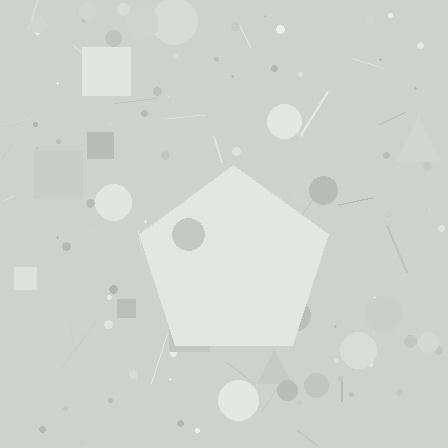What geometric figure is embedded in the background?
A pentagon is embedded in the background.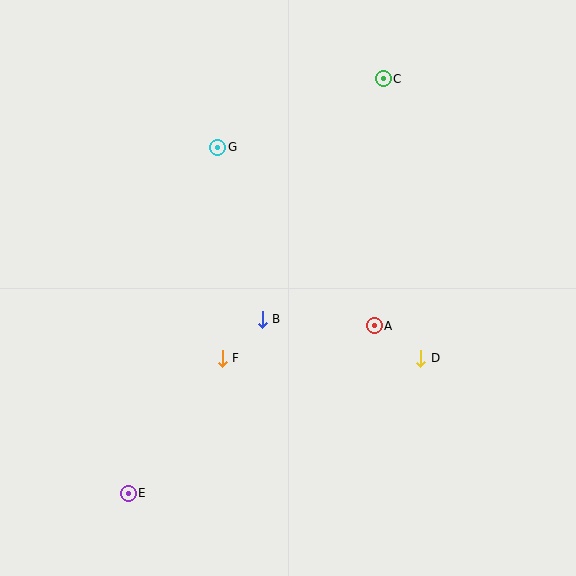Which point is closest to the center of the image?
Point B at (262, 319) is closest to the center.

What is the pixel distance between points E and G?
The distance between E and G is 357 pixels.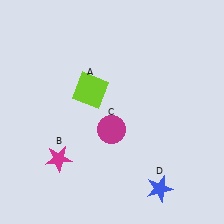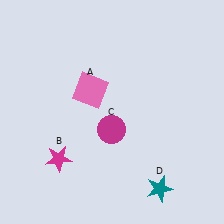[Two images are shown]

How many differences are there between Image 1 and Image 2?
There are 2 differences between the two images.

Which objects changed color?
A changed from lime to pink. D changed from blue to teal.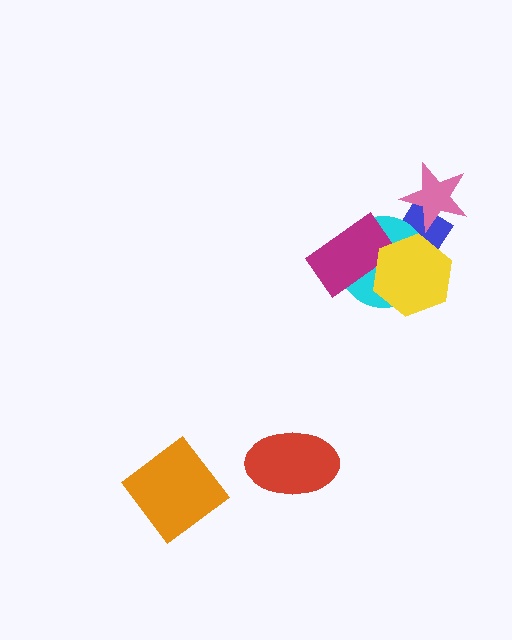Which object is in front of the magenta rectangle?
The yellow hexagon is in front of the magenta rectangle.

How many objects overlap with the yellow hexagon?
3 objects overlap with the yellow hexagon.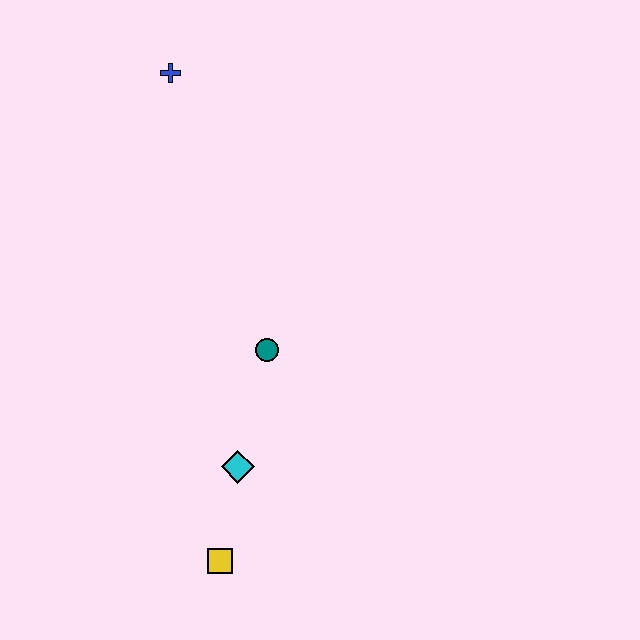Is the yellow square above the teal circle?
No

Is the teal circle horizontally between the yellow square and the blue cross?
No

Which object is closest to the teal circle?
The cyan diamond is closest to the teal circle.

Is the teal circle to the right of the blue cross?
Yes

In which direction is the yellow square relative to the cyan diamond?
The yellow square is below the cyan diamond.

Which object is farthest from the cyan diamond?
The blue cross is farthest from the cyan diamond.